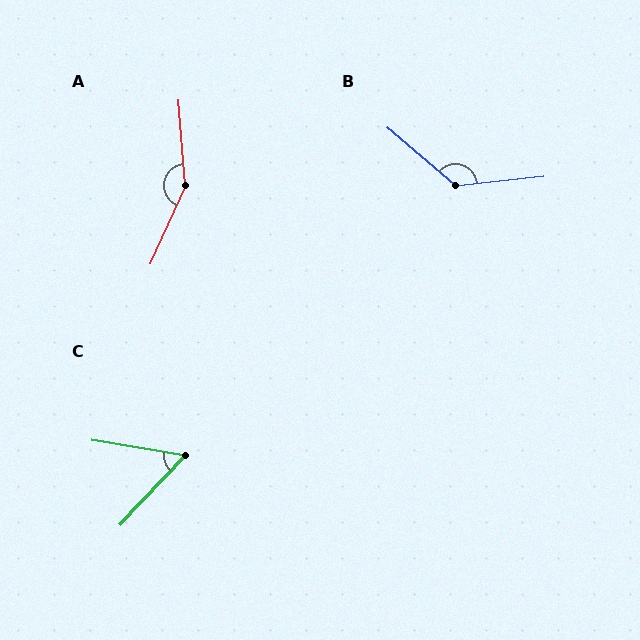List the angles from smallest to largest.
C (56°), B (134°), A (152°).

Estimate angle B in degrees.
Approximately 134 degrees.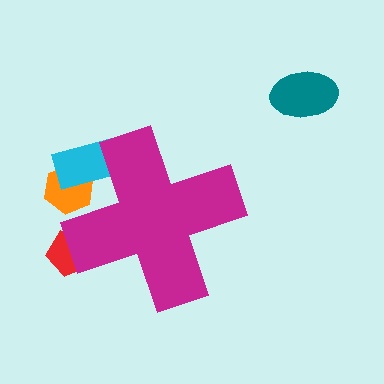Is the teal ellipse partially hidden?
No, the teal ellipse is fully visible.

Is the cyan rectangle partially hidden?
Yes, the cyan rectangle is partially hidden behind the magenta cross.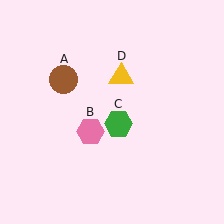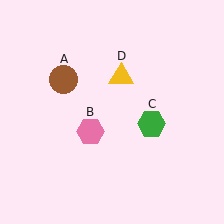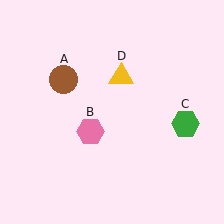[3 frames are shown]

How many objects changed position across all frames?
1 object changed position: green hexagon (object C).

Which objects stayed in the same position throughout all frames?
Brown circle (object A) and pink hexagon (object B) and yellow triangle (object D) remained stationary.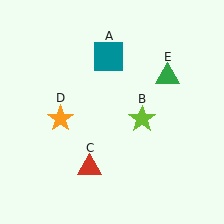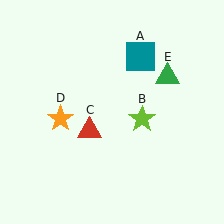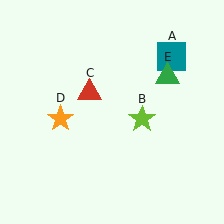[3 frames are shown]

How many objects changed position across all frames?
2 objects changed position: teal square (object A), red triangle (object C).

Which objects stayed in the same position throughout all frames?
Lime star (object B) and orange star (object D) and green triangle (object E) remained stationary.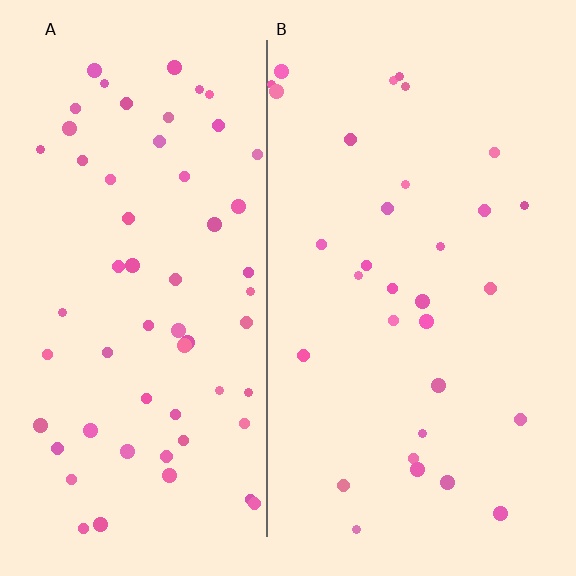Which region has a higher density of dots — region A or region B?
A (the left).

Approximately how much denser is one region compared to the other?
Approximately 1.9× — region A over region B.